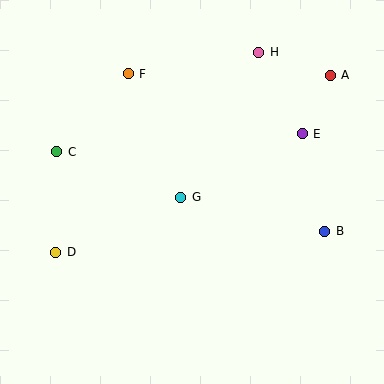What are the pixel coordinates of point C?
Point C is at (57, 152).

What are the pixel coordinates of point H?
Point H is at (259, 52).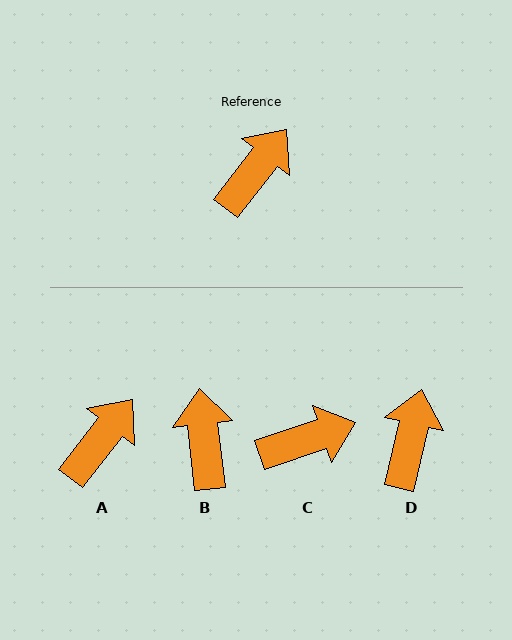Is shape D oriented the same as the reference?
No, it is off by about 25 degrees.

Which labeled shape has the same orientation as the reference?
A.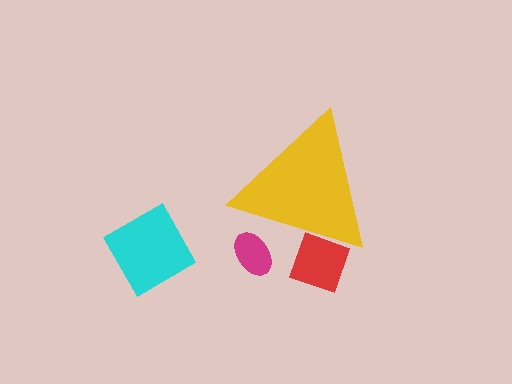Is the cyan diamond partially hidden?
No, the cyan diamond is fully visible.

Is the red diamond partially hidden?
Yes, the red diamond is partially hidden behind the yellow triangle.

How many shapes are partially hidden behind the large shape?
2 shapes are partially hidden.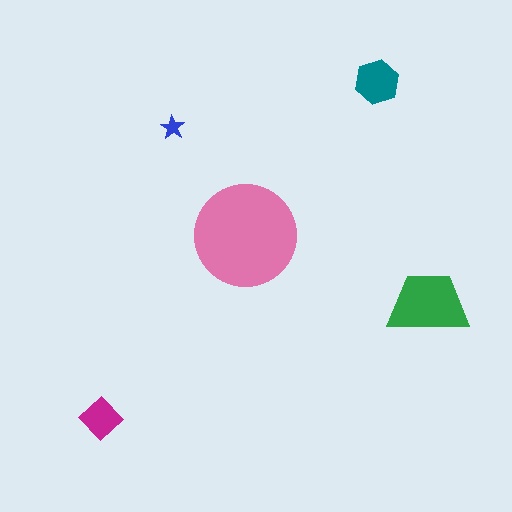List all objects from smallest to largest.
The blue star, the magenta diamond, the teal hexagon, the green trapezoid, the pink circle.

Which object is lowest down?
The magenta diamond is bottommost.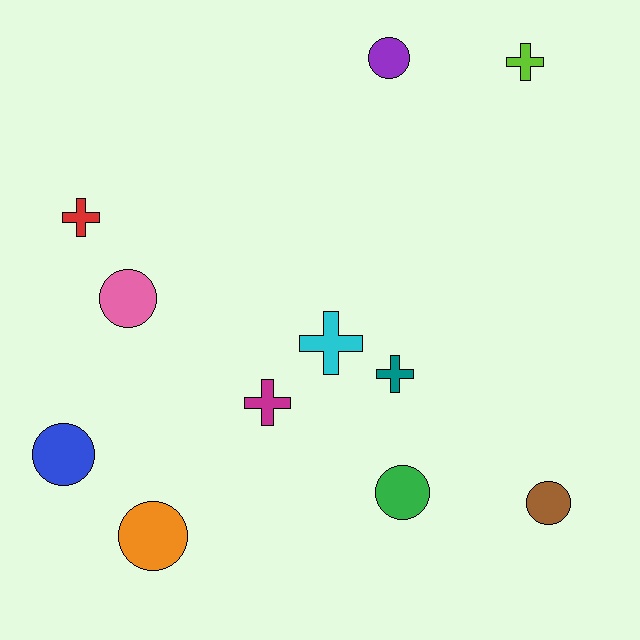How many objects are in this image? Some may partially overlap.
There are 11 objects.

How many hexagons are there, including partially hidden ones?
There are no hexagons.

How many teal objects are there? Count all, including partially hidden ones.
There is 1 teal object.